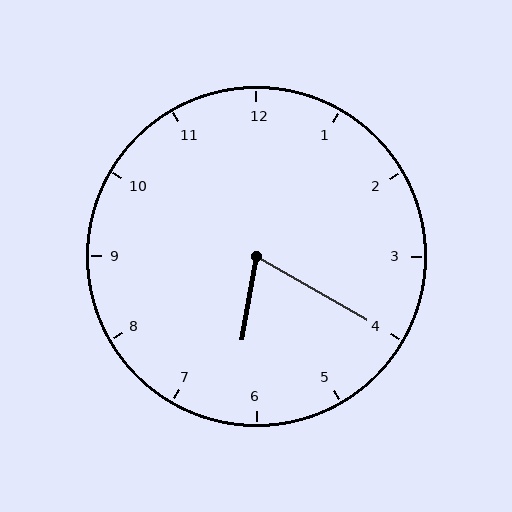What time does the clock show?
6:20.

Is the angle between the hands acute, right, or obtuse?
It is acute.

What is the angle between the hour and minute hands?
Approximately 70 degrees.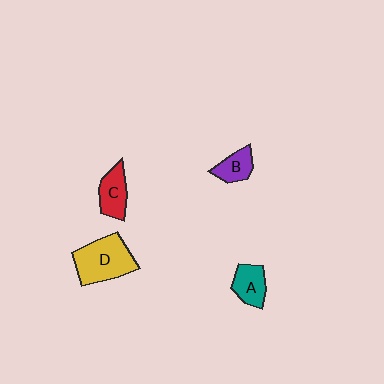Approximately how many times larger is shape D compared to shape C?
Approximately 1.8 times.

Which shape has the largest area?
Shape D (yellow).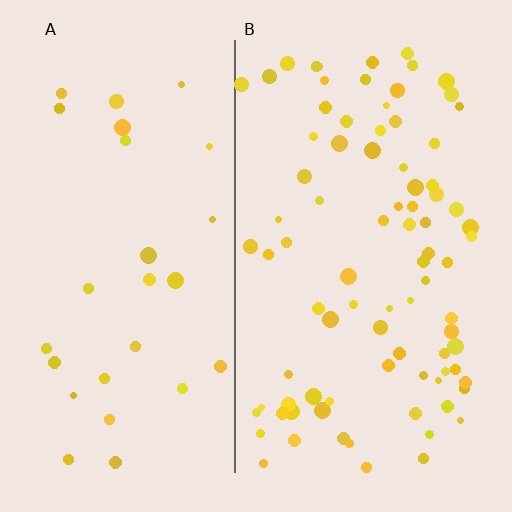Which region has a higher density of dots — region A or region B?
B (the right).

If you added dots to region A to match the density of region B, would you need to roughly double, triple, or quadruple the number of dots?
Approximately triple.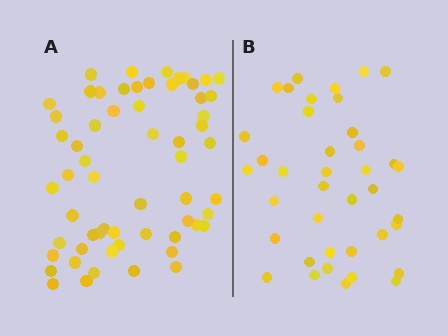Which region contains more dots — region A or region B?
Region A (the left region) has more dots.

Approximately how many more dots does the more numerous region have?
Region A has approximately 20 more dots than region B.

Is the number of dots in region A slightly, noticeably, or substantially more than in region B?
Region A has substantially more. The ratio is roughly 1.5 to 1.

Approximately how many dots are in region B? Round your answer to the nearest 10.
About 40 dots. (The exact count is 39, which rounds to 40.)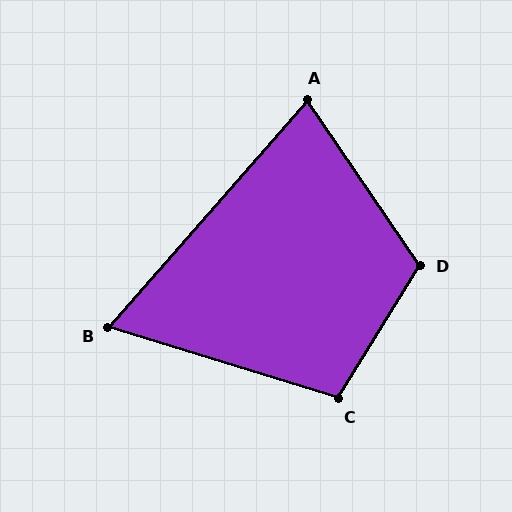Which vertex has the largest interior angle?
D, at approximately 114 degrees.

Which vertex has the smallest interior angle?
B, at approximately 66 degrees.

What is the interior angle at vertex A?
Approximately 75 degrees (acute).